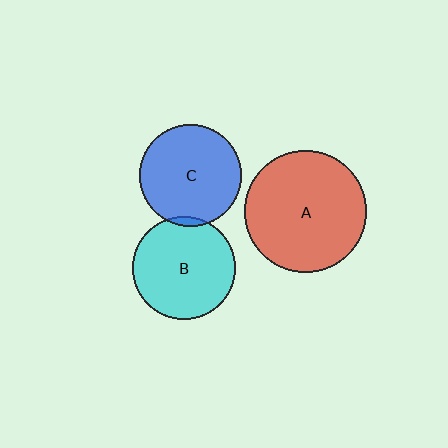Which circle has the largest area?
Circle A (red).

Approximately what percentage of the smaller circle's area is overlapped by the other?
Approximately 5%.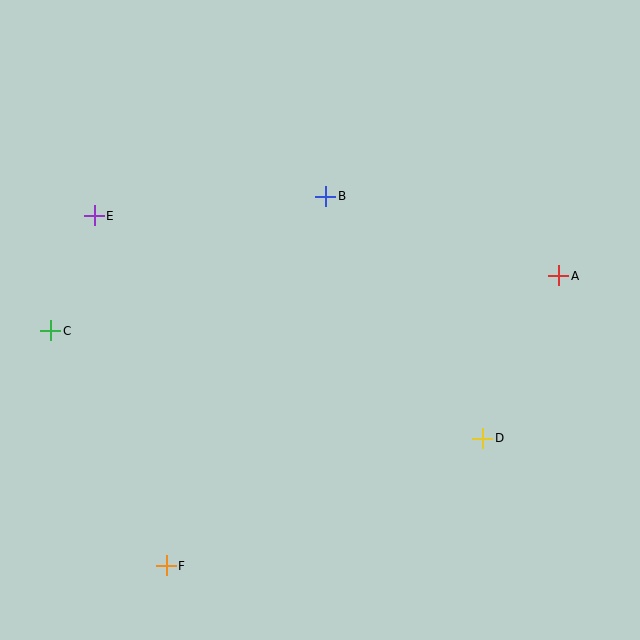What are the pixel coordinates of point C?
Point C is at (51, 331).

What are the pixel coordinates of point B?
Point B is at (326, 196).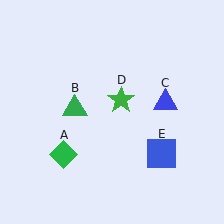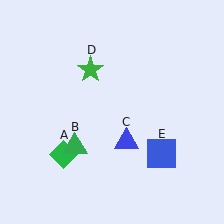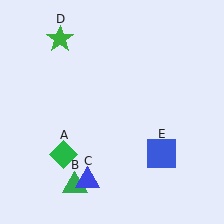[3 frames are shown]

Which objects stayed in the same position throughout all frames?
Green diamond (object A) and blue square (object E) remained stationary.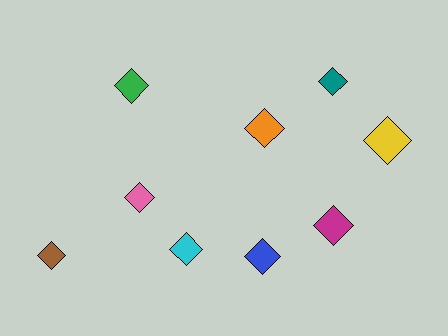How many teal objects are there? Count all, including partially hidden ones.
There is 1 teal object.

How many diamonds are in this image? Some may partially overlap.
There are 9 diamonds.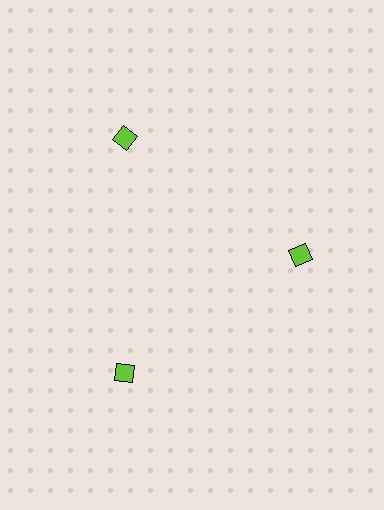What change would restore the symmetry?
The symmetry would be restored by moving it outward, back onto the ring so that all 3 diamonds sit at equal angles and equal distance from the center.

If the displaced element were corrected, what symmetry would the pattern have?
It would have 3-fold rotational symmetry — the pattern would map onto itself every 120 degrees.